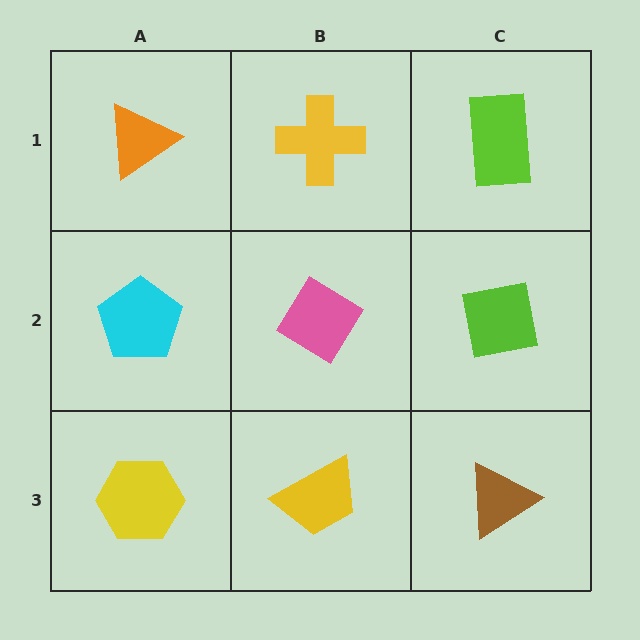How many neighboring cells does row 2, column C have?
3.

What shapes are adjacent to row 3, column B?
A pink diamond (row 2, column B), a yellow hexagon (row 3, column A), a brown triangle (row 3, column C).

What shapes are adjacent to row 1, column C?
A lime square (row 2, column C), a yellow cross (row 1, column B).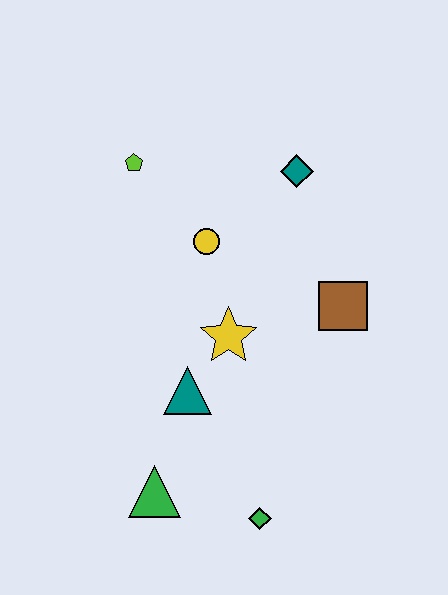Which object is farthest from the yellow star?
The lime pentagon is farthest from the yellow star.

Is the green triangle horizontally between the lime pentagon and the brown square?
Yes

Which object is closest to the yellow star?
The teal triangle is closest to the yellow star.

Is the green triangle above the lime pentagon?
No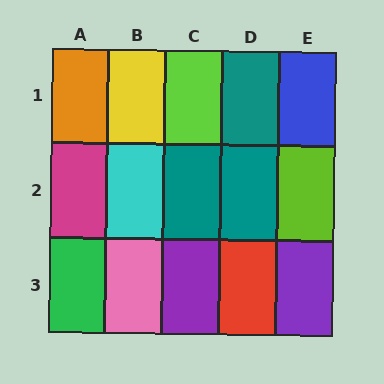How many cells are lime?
2 cells are lime.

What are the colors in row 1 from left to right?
Orange, yellow, lime, teal, blue.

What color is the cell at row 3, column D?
Red.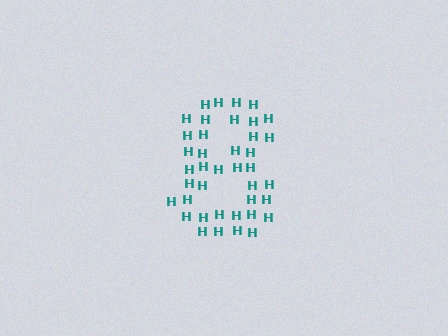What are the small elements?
The small elements are letter H's.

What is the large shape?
The large shape is the digit 8.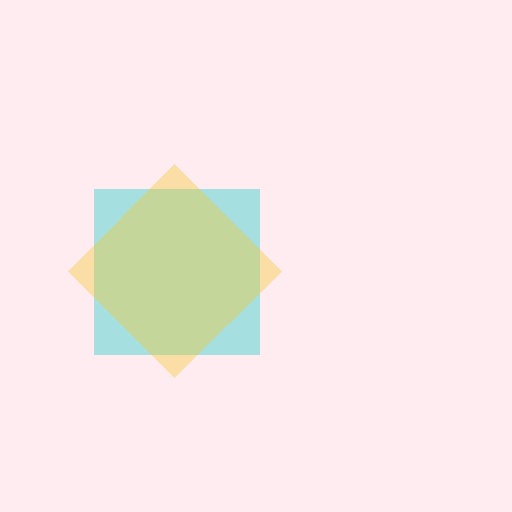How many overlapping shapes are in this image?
There are 2 overlapping shapes in the image.